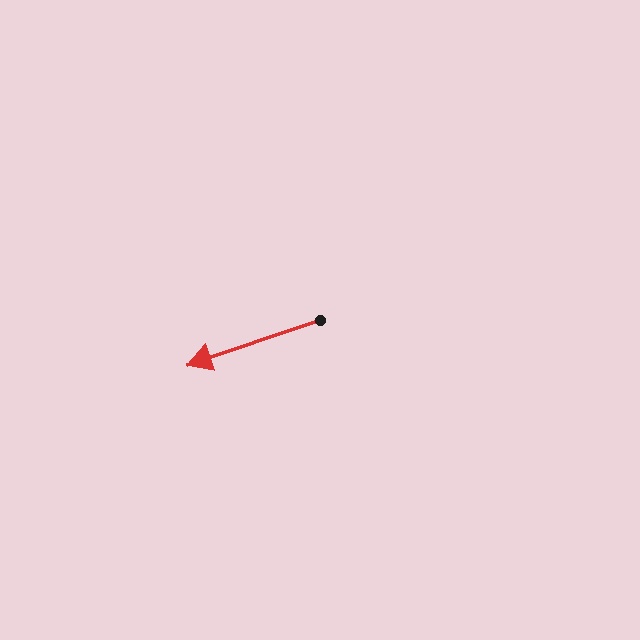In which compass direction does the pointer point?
West.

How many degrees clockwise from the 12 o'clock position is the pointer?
Approximately 251 degrees.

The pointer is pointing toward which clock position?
Roughly 8 o'clock.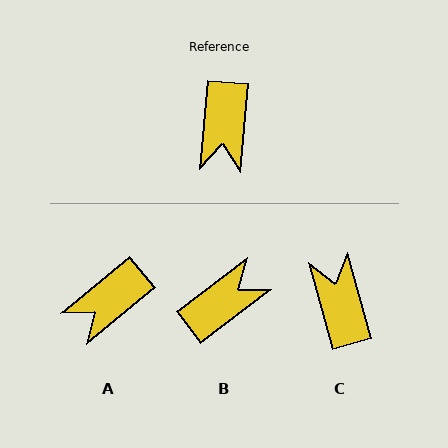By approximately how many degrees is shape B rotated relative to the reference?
Approximately 133 degrees counter-clockwise.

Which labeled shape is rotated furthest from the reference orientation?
C, about 159 degrees away.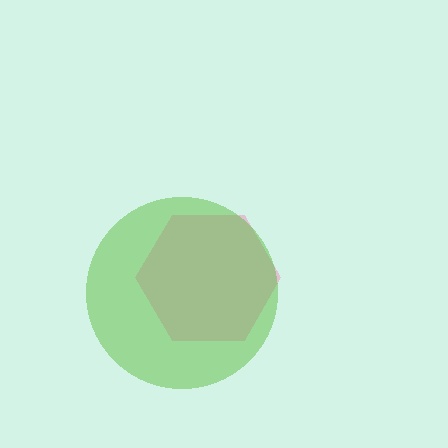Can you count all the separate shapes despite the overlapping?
Yes, there are 2 separate shapes.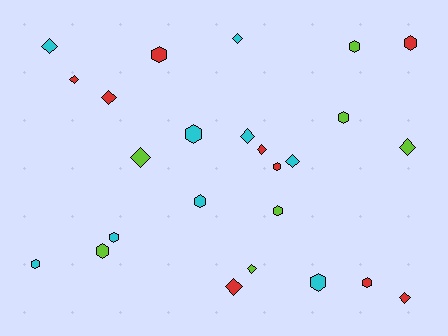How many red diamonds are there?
There are 5 red diamonds.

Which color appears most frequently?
Red, with 9 objects.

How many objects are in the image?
There are 25 objects.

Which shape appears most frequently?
Hexagon, with 13 objects.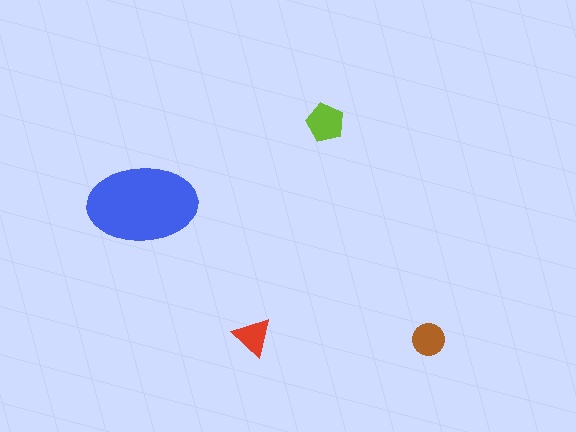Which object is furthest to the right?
The brown circle is rightmost.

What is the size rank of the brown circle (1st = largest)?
3rd.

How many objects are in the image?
There are 4 objects in the image.